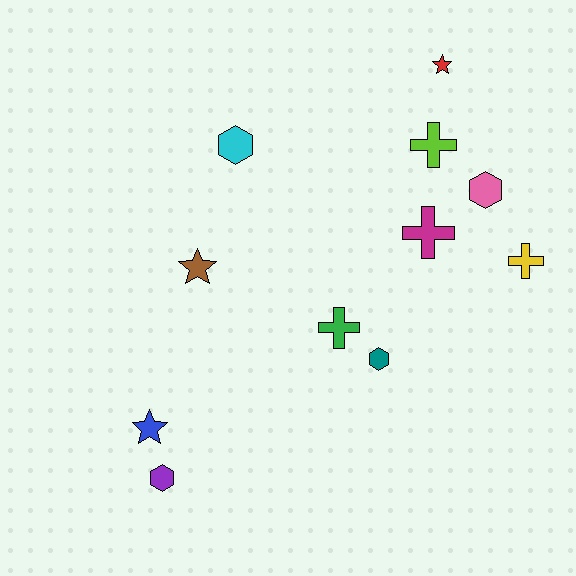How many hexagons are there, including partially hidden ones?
There are 4 hexagons.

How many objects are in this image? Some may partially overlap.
There are 11 objects.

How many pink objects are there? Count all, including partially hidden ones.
There is 1 pink object.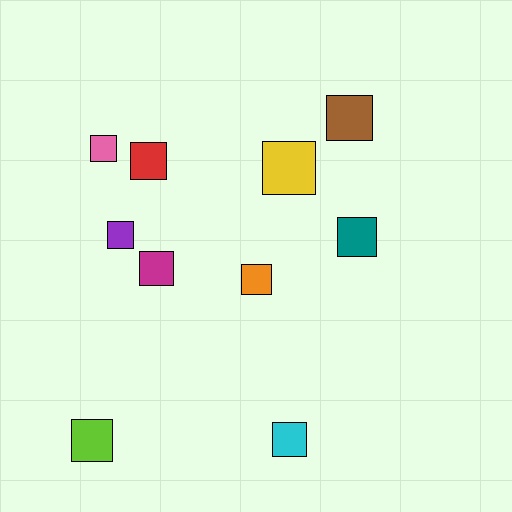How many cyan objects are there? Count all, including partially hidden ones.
There is 1 cyan object.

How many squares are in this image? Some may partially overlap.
There are 10 squares.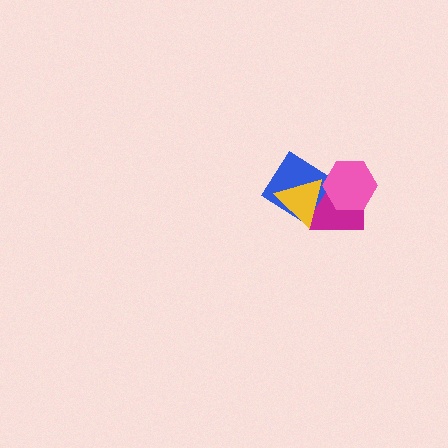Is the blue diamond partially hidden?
Yes, it is partially covered by another shape.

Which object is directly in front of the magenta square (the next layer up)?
The blue diamond is directly in front of the magenta square.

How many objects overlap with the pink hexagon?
3 objects overlap with the pink hexagon.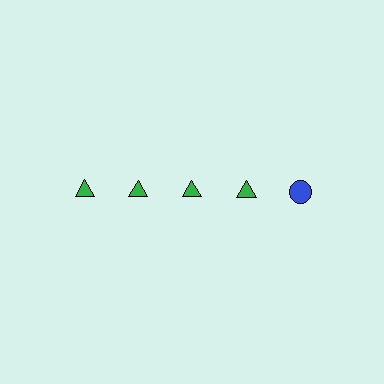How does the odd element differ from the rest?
It differs in both color (blue instead of green) and shape (circle instead of triangle).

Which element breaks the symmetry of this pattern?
The blue circle in the top row, rightmost column breaks the symmetry. All other shapes are green triangles.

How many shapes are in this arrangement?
There are 5 shapes arranged in a grid pattern.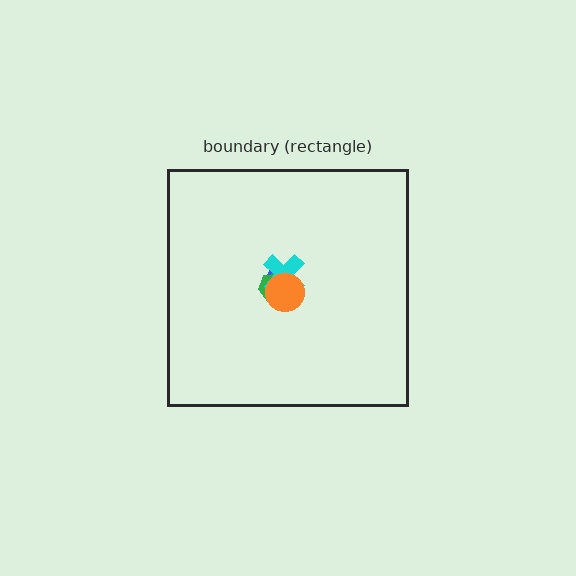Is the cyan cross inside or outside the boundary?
Inside.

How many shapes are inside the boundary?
4 inside, 0 outside.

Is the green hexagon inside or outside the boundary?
Inside.